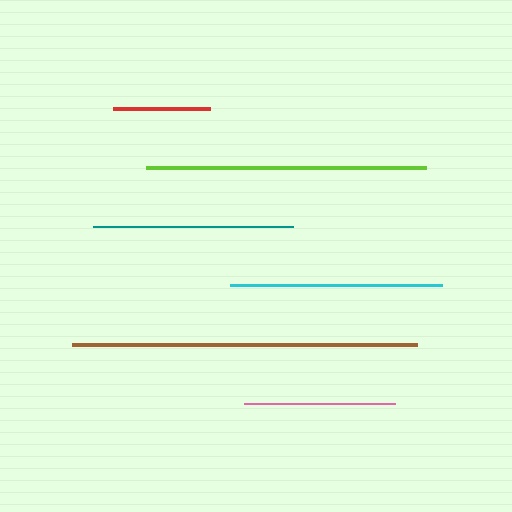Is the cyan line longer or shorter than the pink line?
The cyan line is longer than the pink line.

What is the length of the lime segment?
The lime segment is approximately 280 pixels long.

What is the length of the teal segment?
The teal segment is approximately 200 pixels long.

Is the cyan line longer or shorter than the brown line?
The brown line is longer than the cyan line.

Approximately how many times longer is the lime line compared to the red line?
The lime line is approximately 2.9 times the length of the red line.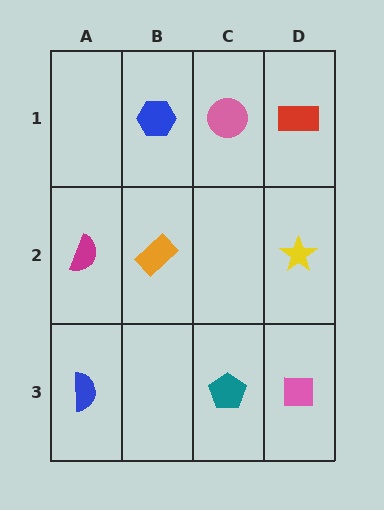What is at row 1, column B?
A blue hexagon.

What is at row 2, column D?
A yellow star.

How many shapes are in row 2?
3 shapes.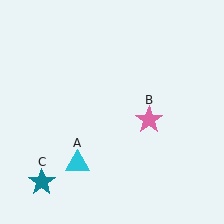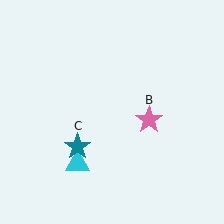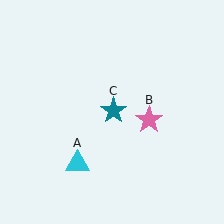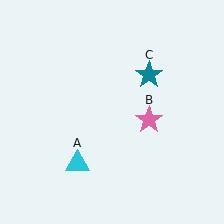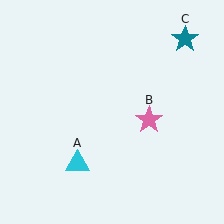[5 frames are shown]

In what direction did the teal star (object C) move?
The teal star (object C) moved up and to the right.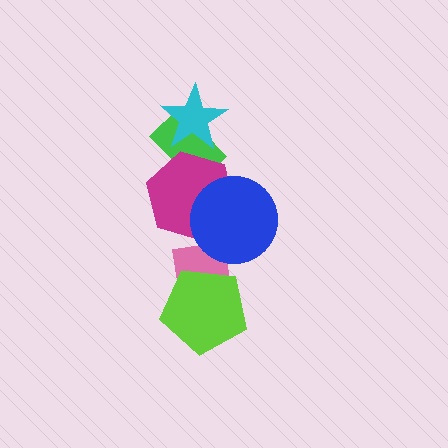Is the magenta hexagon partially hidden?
Yes, it is partially covered by another shape.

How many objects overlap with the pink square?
2 objects overlap with the pink square.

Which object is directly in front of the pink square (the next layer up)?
The lime pentagon is directly in front of the pink square.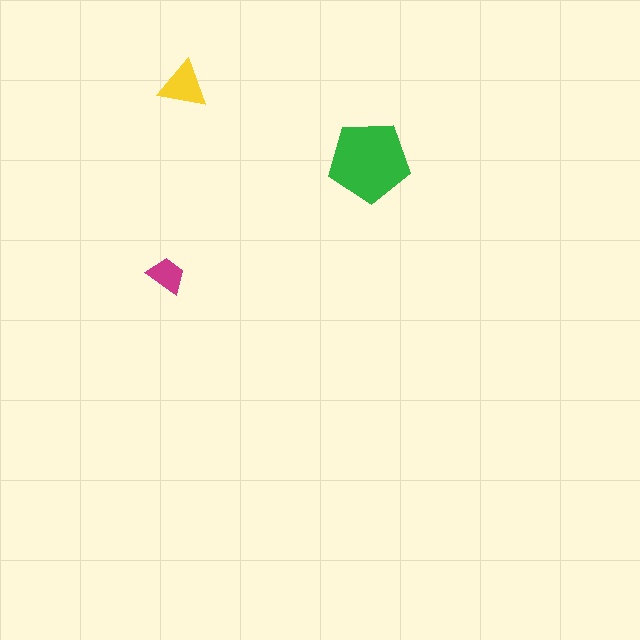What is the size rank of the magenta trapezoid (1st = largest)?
3rd.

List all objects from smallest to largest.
The magenta trapezoid, the yellow triangle, the green pentagon.